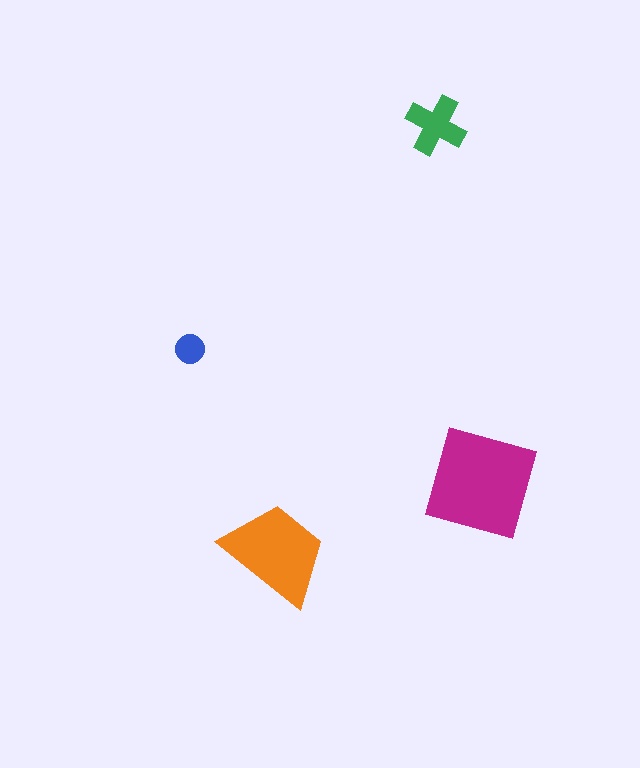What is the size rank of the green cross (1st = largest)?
3rd.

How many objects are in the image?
There are 4 objects in the image.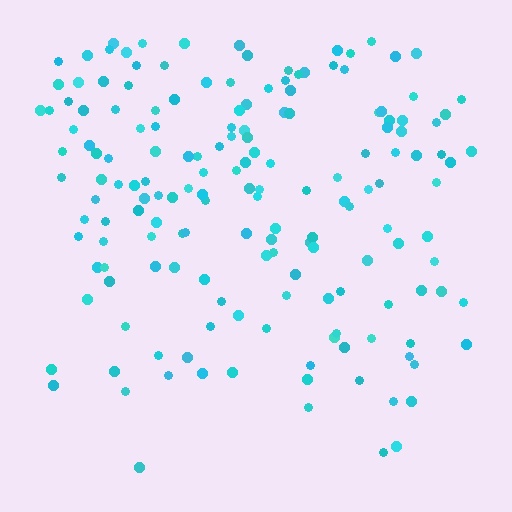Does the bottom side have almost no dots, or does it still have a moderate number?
Still a moderate number, just noticeably fewer than the top.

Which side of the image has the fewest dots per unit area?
The bottom.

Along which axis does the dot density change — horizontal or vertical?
Vertical.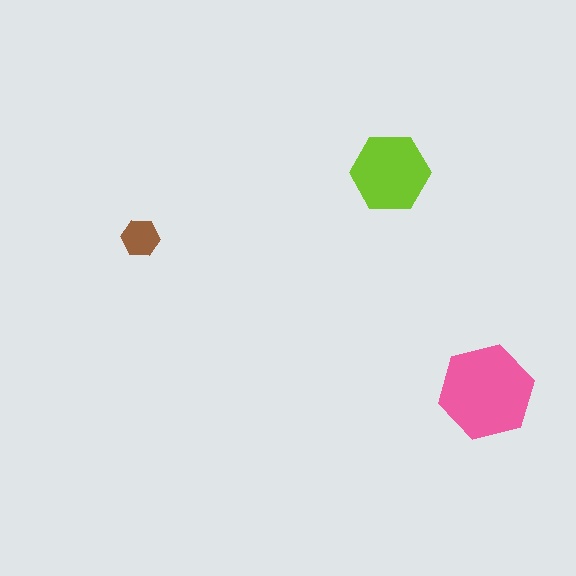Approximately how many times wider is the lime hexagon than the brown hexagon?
About 2 times wider.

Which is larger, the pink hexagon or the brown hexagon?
The pink one.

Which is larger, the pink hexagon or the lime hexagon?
The pink one.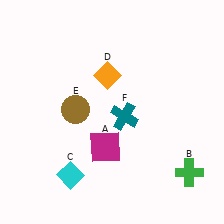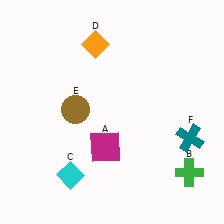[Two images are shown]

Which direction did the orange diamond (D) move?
The orange diamond (D) moved up.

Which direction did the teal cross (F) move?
The teal cross (F) moved right.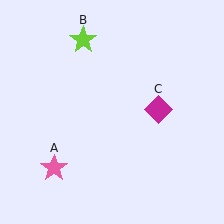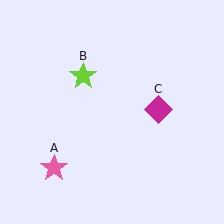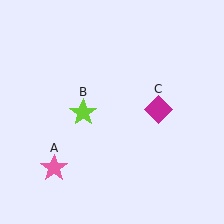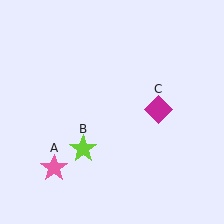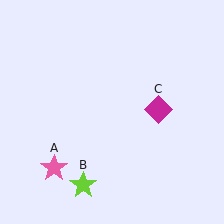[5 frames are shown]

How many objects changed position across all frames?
1 object changed position: lime star (object B).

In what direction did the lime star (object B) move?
The lime star (object B) moved down.